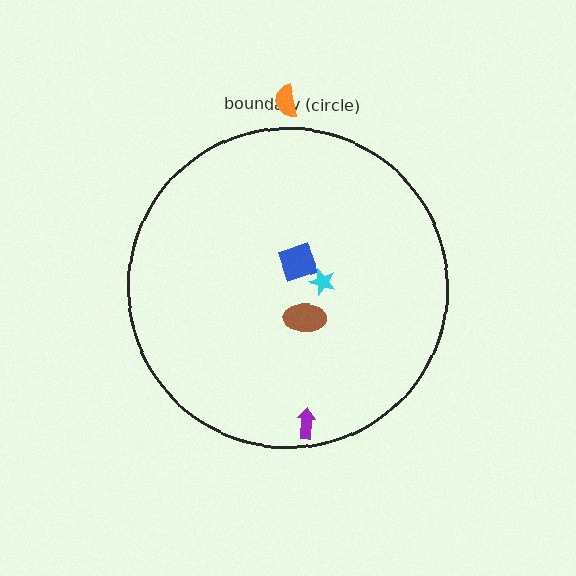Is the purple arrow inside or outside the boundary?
Inside.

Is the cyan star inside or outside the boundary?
Inside.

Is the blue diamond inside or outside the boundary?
Inside.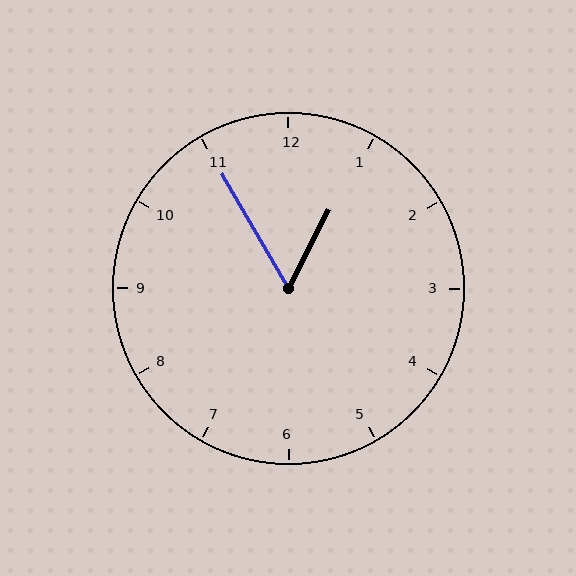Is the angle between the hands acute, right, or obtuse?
It is acute.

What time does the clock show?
12:55.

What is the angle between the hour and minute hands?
Approximately 58 degrees.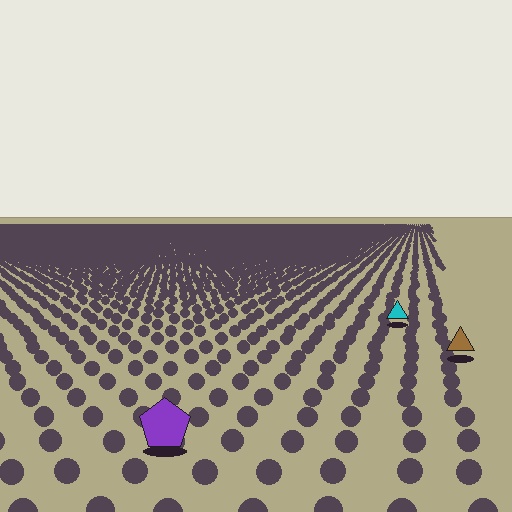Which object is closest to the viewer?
The purple pentagon is closest. The texture marks near it are larger and more spread out.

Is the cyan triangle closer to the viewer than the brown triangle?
No. The brown triangle is closer — you can tell from the texture gradient: the ground texture is coarser near it.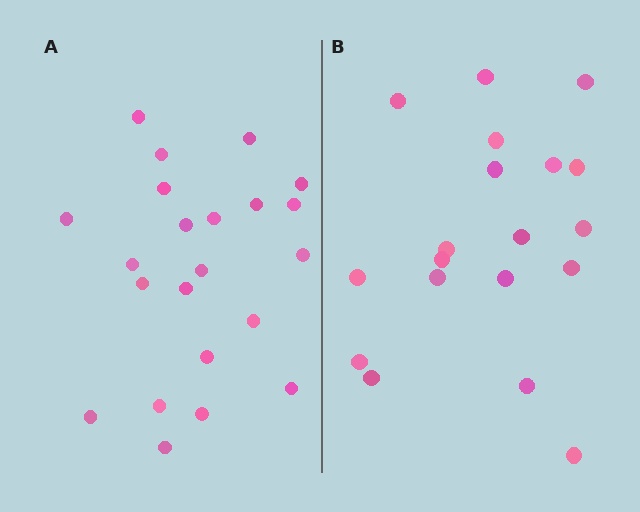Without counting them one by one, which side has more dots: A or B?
Region A (the left region) has more dots.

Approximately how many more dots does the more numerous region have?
Region A has just a few more — roughly 2 or 3 more dots than region B.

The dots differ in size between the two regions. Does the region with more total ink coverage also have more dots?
No. Region B has more total ink coverage because its dots are larger, but region A actually contains more individual dots. Total area can be misleading — the number of items is what matters here.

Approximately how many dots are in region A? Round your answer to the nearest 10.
About 20 dots. (The exact count is 22, which rounds to 20.)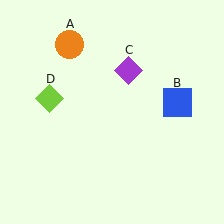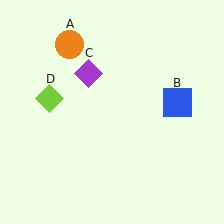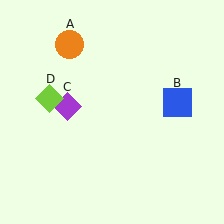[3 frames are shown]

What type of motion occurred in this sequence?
The purple diamond (object C) rotated counterclockwise around the center of the scene.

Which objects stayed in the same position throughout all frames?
Orange circle (object A) and blue square (object B) and lime diamond (object D) remained stationary.